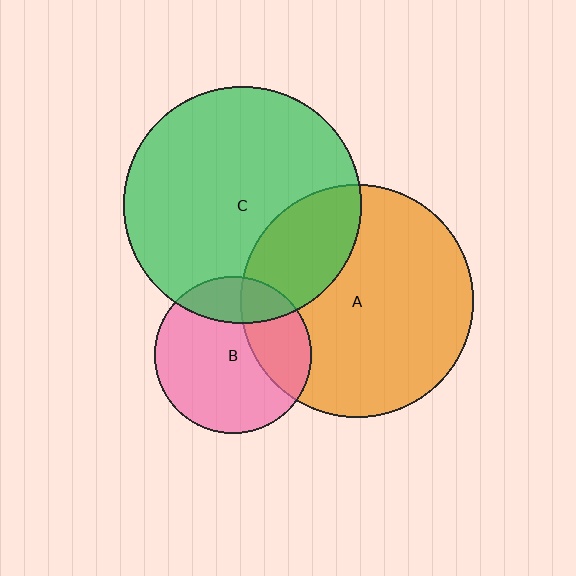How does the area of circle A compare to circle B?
Approximately 2.2 times.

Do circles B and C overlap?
Yes.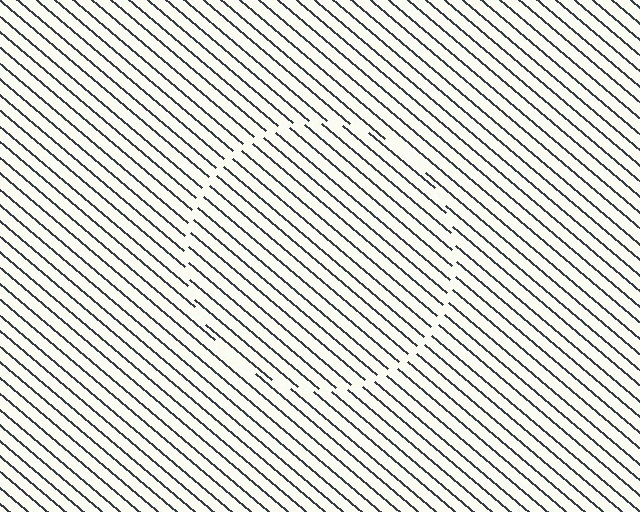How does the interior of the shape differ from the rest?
The interior of the shape contains the same grating, shifted by half a period — the contour is defined by the phase discontinuity where line-ends from the inner and outer gratings abut.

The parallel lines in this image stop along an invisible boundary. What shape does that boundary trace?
An illusory circle. The interior of the shape contains the same grating, shifted by half a period — the contour is defined by the phase discontinuity where line-ends from the inner and outer gratings abut.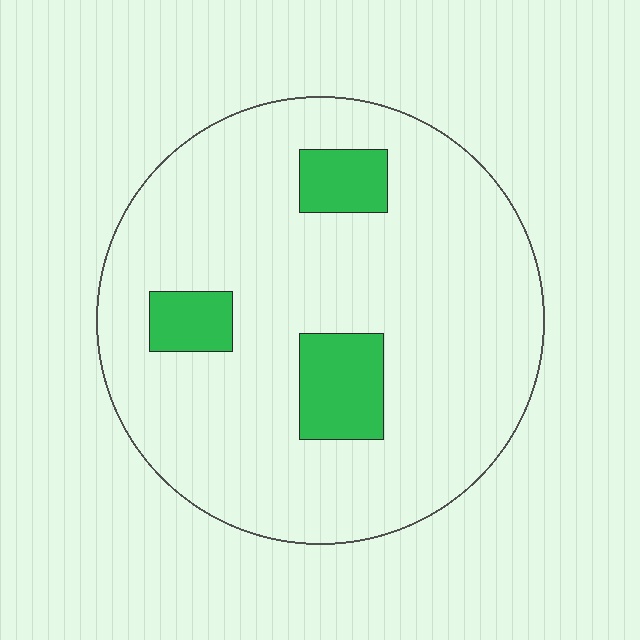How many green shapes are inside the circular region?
3.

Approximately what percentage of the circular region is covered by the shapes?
Approximately 15%.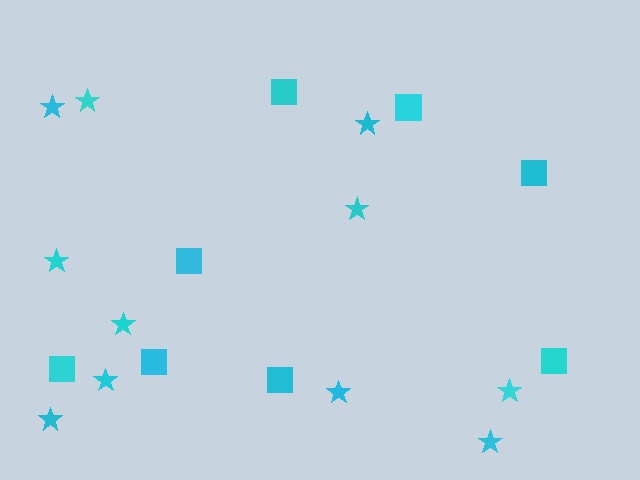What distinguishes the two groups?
There are 2 groups: one group of squares (8) and one group of stars (11).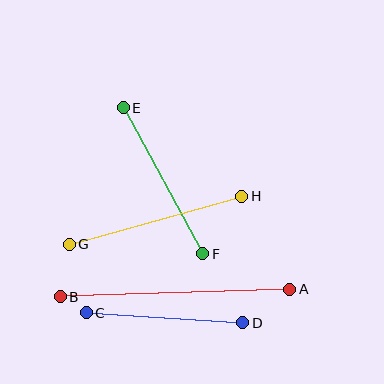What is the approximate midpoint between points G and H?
The midpoint is at approximately (155, 220) pixels.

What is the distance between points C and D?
The distance is approximately 157 pixels.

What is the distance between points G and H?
The distance is approximately 179 pixels.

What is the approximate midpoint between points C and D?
The midpoint is at approximately (164, 318) pixels.